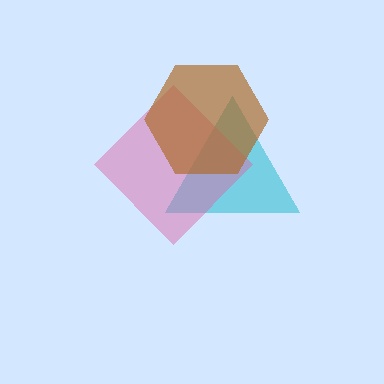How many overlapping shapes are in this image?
There are 3 overlapping shapes in the image.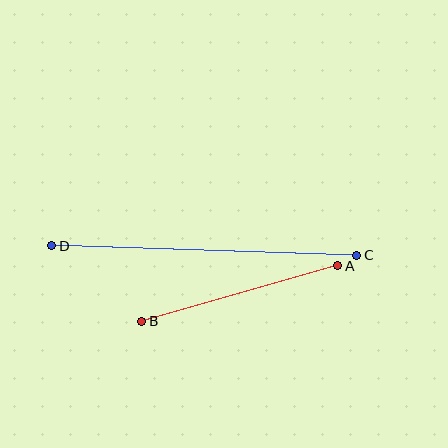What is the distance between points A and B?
The distance is approximately 203 pixels.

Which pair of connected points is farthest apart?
Points C and D are farthest apart.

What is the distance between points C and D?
The distance is approximately 305 pixels.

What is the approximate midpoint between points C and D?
The midpoint is at approximately (204, 251) pixels.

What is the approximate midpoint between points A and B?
The midpoint is at approximately (240, 294) pixels.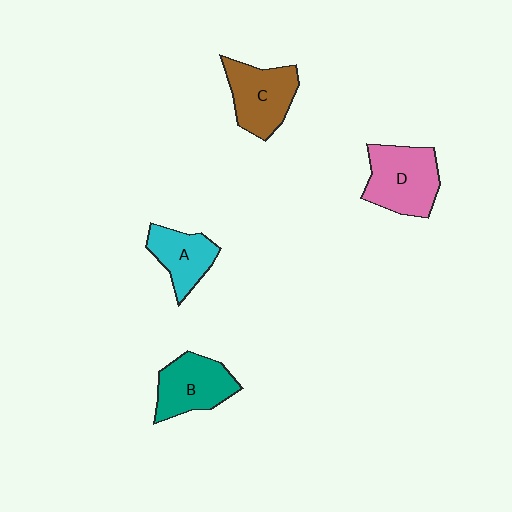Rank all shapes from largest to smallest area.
From largest to smallest: D (pink), C (brown), B (teal), A (cyan).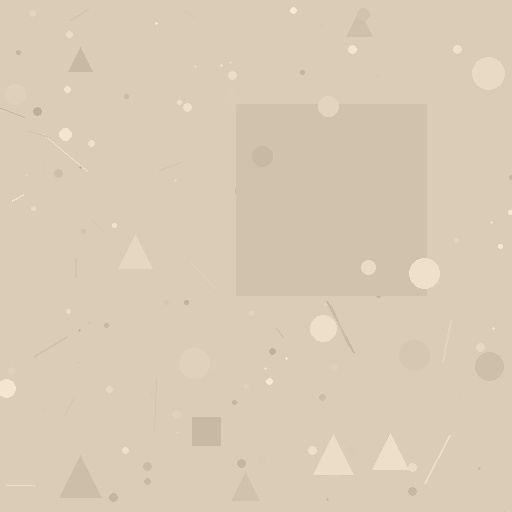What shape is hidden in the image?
A square is hidden in the image.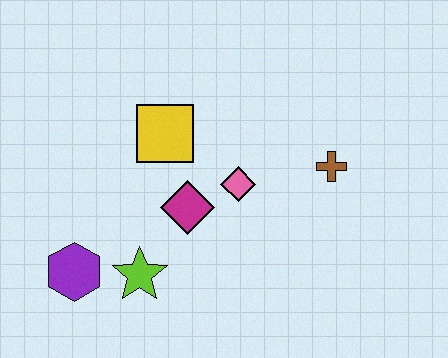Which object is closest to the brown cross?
The pink diamond is closest to the brown cross.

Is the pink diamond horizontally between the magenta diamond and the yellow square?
No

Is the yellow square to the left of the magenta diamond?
Yes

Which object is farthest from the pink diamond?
The purple hexagon is farthest from the pink diamond.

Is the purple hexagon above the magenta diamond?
No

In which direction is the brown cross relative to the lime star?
The brown cross is to the right of the lime star.